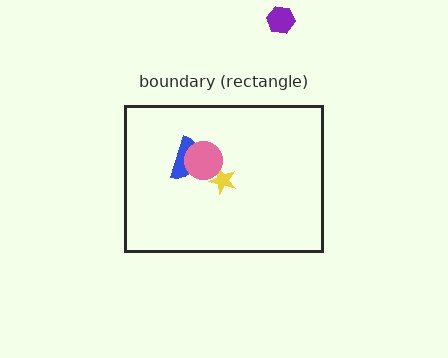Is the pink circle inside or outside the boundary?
Inside.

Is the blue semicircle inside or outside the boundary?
Inside.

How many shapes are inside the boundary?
3 inside, 1 outside.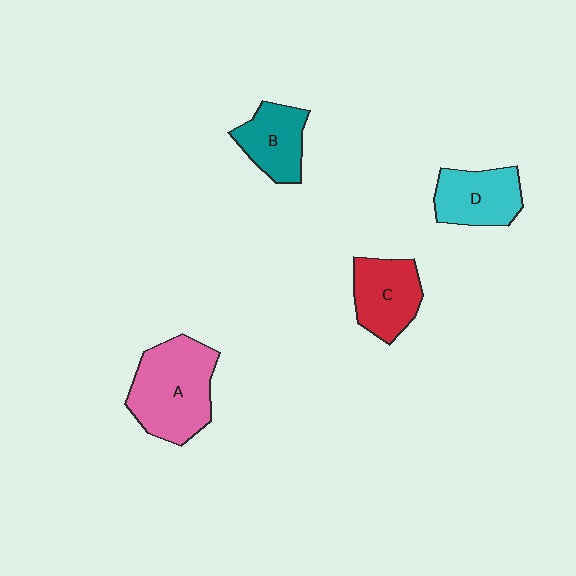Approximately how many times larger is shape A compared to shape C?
Approximately 1.5 times.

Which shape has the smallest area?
Shape B (teal).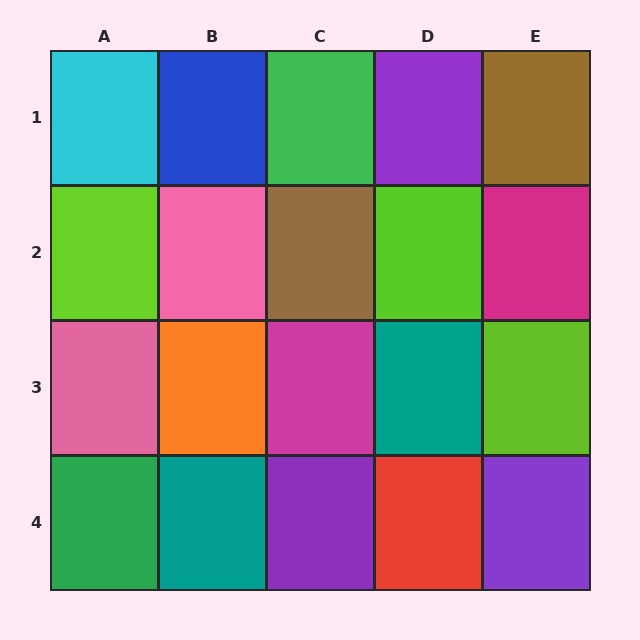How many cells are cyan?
1 cell is cyan.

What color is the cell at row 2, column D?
Lime.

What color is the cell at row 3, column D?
Teal.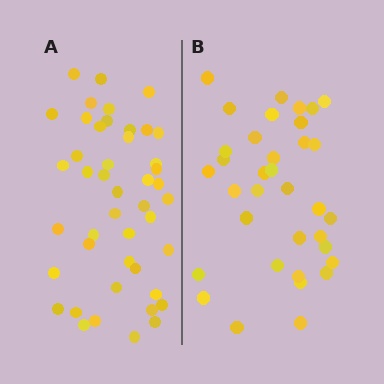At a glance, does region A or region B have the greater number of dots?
Region A (the left region) has more dots.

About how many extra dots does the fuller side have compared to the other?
Region A has roughly 10 or so more dots than region B.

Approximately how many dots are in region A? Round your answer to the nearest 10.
About 40 dots. (The exact count is 45, which rounds to 40.)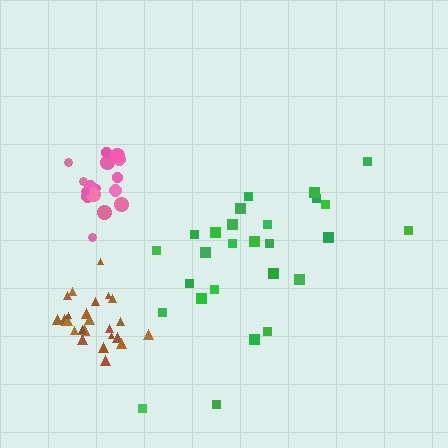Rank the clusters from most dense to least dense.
pink, brown, green.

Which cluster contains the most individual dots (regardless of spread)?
Green (27).